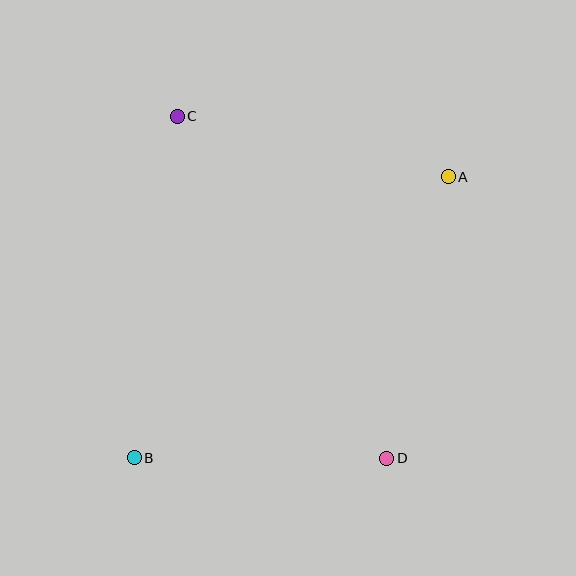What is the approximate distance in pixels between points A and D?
The distance between A and D is approximately 288 pixels.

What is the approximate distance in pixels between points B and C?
The distance between B and C is approximately 344 pixels.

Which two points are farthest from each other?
Points A and B are farthest from each other.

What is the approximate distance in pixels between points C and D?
The distance between C and D is approximately 401 pixels.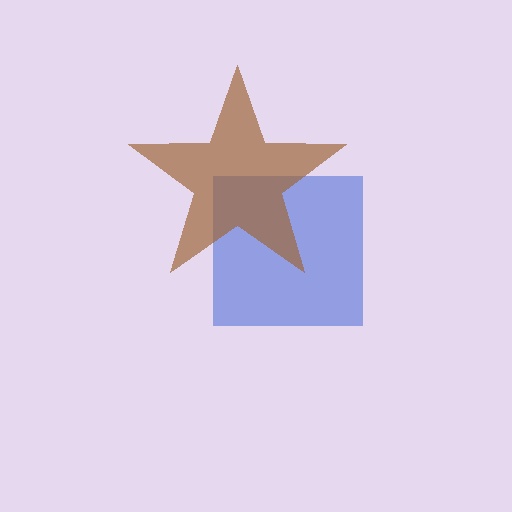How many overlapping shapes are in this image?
There are 2 overlapping shapes in the image.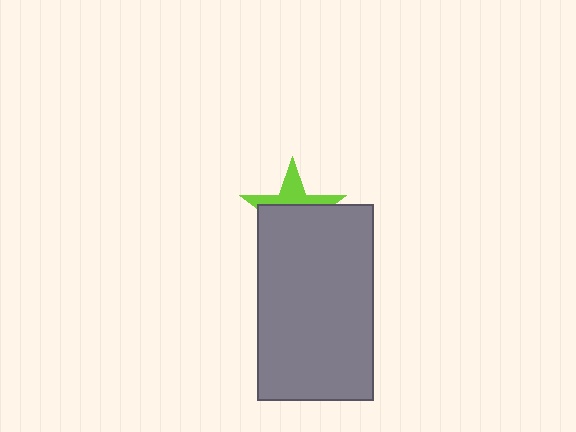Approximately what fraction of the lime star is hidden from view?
Roughly 64% of the lime star is hidden behind the gray rectangle.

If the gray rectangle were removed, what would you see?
You would see the complete lime star.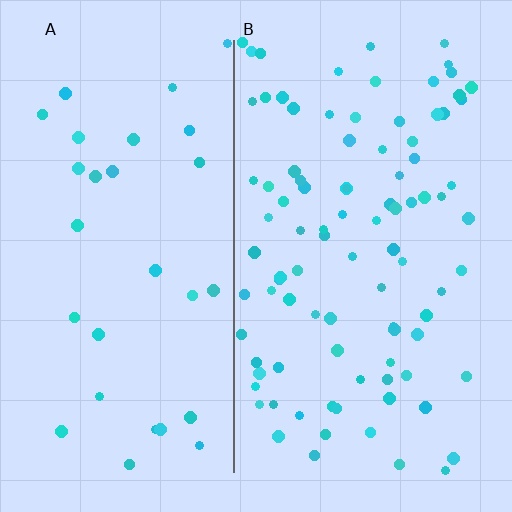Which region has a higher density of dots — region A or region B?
B (the right).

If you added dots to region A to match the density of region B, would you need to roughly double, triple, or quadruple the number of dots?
Approximately triple.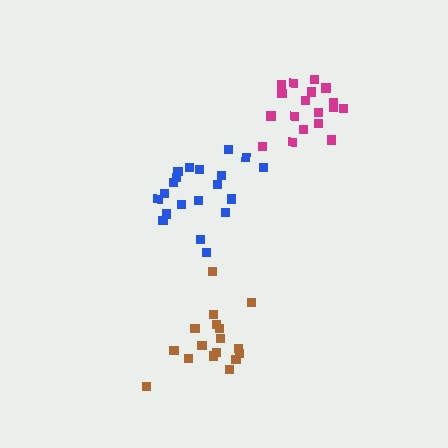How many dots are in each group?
Group 1: 20 dots, Group 2: 17 dots, Group 3: 18 dots (55 total).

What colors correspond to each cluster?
The clusters are colored: blue, brown, magenta.